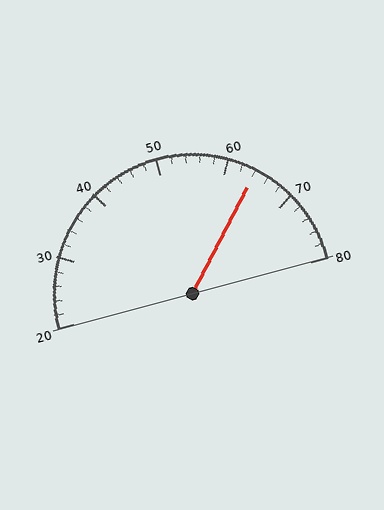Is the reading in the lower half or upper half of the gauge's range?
The reading is in the upper half of the range (20 to 80).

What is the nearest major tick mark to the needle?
The nearest major tick mark is 60.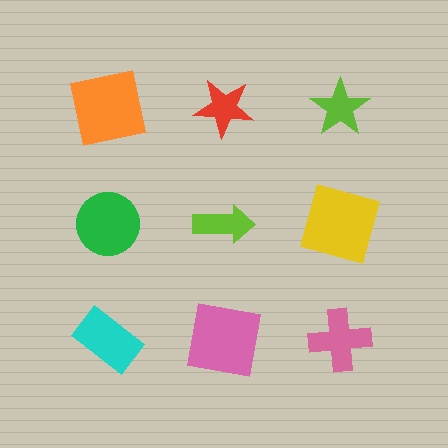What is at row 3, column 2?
A pink square.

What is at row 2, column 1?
A green circle.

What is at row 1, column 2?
A red star.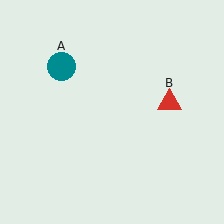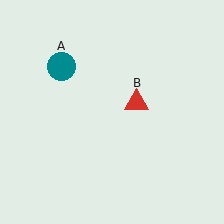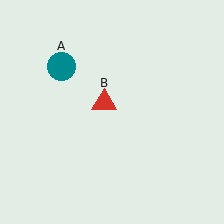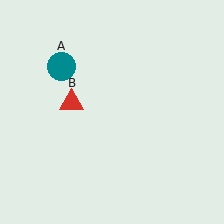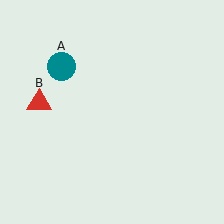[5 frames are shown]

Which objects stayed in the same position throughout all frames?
Teal circle (object A) remained stationary.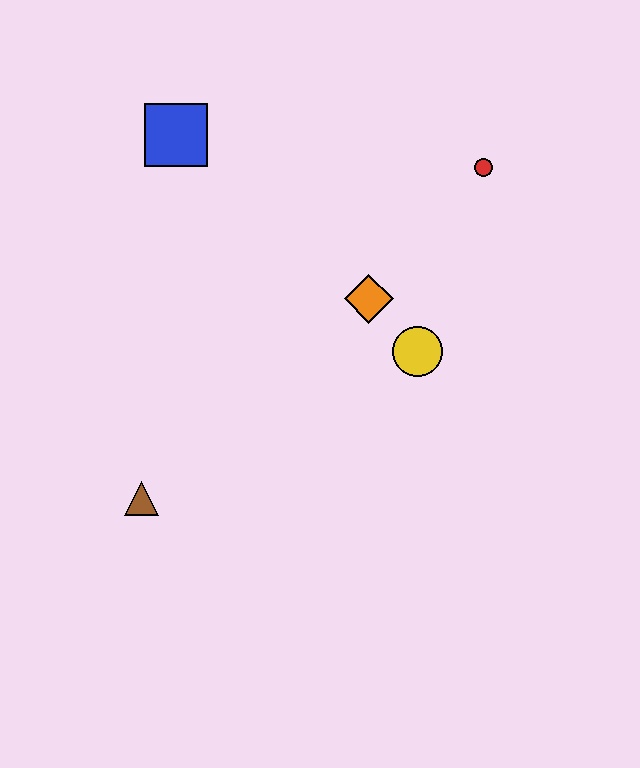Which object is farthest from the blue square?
The brown triangle is farthest from the blue square.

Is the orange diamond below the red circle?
Yes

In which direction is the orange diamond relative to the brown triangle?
The orange diamond is to the right of the brown triangle.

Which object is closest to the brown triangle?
The orange diamond is closest to the brown triangle.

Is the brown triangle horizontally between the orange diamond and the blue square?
No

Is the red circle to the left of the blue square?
No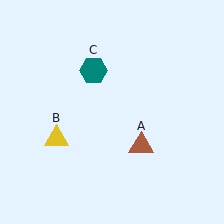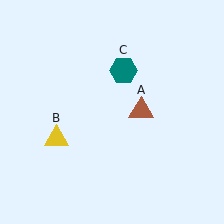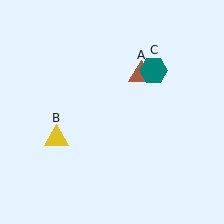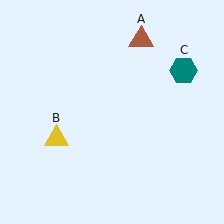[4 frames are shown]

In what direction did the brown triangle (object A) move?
The brown triangle (object A) moved up.